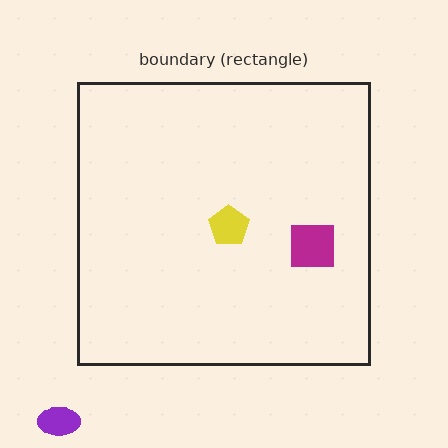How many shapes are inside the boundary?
2 inside, 1 outside.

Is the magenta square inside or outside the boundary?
Inside.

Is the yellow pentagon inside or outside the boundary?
Inside.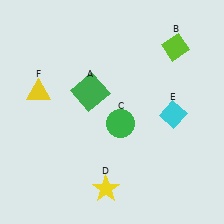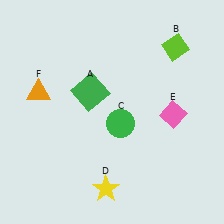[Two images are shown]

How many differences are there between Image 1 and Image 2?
There are 2 differences between the two images.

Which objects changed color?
E changed from cyan to pink. F changed from yellow to orange.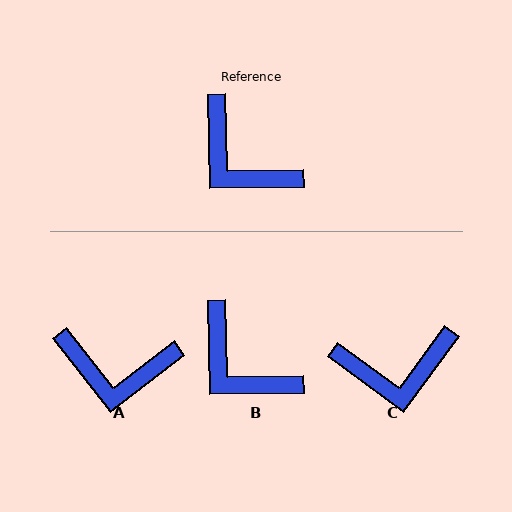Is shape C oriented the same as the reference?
No, it is off by about 53 degrees.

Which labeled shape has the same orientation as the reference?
B.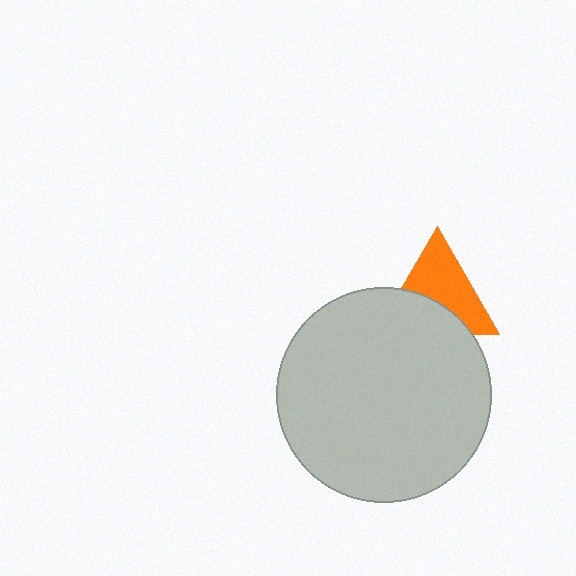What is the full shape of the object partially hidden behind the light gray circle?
The partially hidden object is an orange triangle.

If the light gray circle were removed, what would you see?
You would see the complete orange triangle.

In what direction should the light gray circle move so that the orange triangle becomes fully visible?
The light gray circle should move down. That is the shortest direction to clear the overlap and leave the orange triangle fully visible.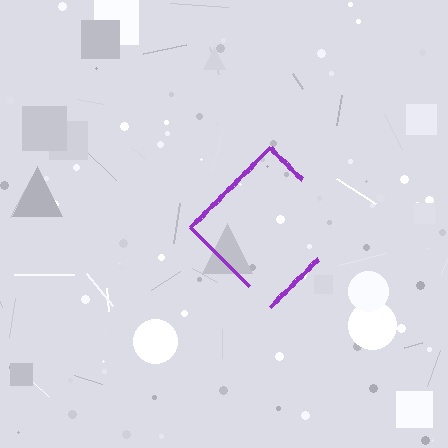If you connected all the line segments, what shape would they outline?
They would outline a diamond.